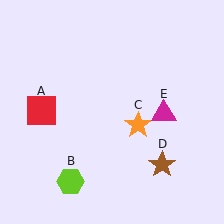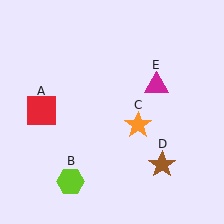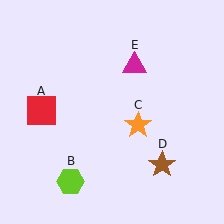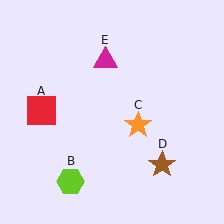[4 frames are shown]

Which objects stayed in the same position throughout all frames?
Red square (object A) and lime hexagon (object B) and orange star (object C) and brown star (object D) remained stationary.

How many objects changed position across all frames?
1 object changed position: magenta triangle (object E).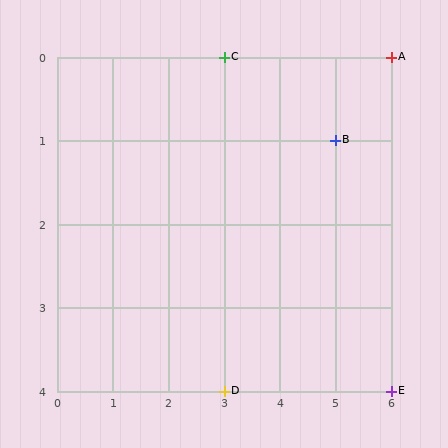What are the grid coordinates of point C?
Point C is at grid coordinates (3, 0).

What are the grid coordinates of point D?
Point D is at grid coordinates (3, 4).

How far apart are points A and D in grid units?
Points A and D are 3 columns and 4 rows apart (about 5.0 grid units diagonally).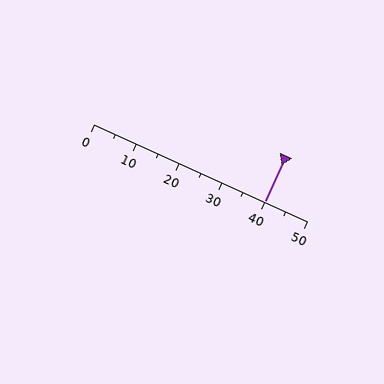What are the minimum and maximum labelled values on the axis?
The axis runs from 0 to 50.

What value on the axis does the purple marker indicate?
The marker indicates approximately 40.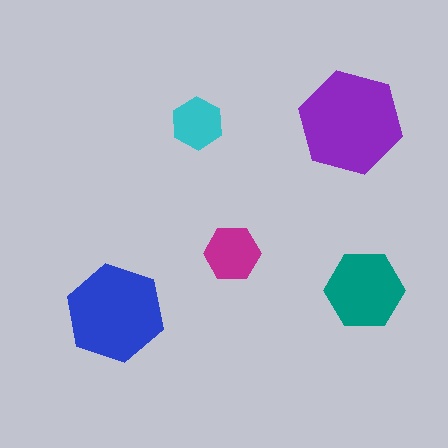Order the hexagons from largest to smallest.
the purple one, the blue one, the teal one, the magenta one, the cyan one.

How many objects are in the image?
There are 5 objects in the image.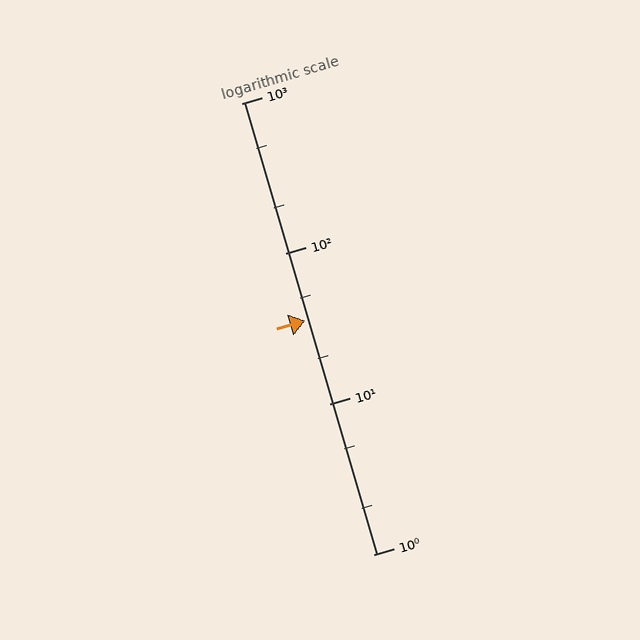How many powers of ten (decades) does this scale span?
The scale spans 3 decades, from 1 to 1000.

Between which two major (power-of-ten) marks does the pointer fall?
The pointer is between 10 and 100.